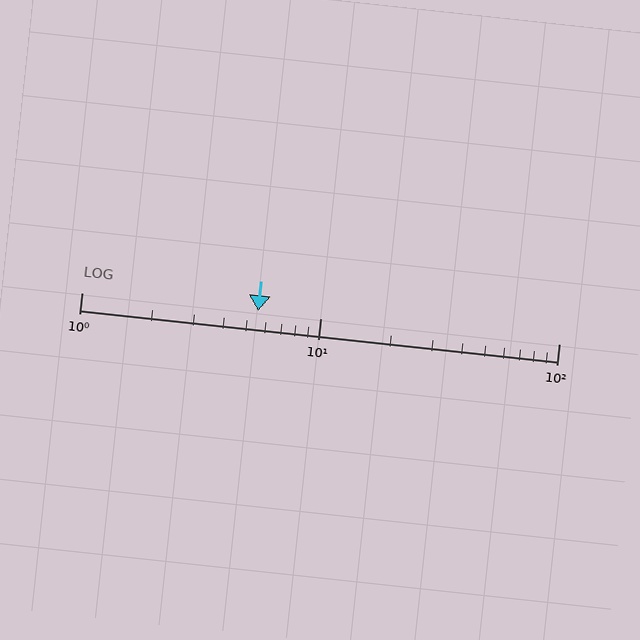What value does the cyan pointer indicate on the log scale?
The pointer indicates approximately 5.5.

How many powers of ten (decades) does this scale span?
The scale spans 2 decades, from 1 to 100.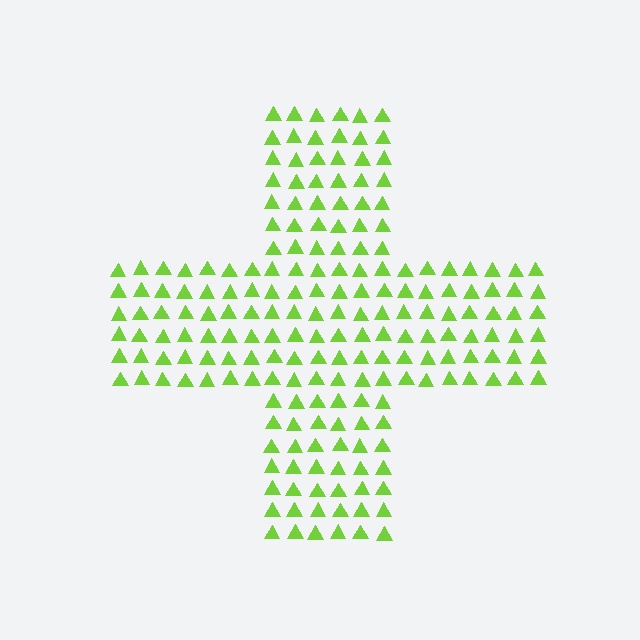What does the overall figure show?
The overall figure shows a cross.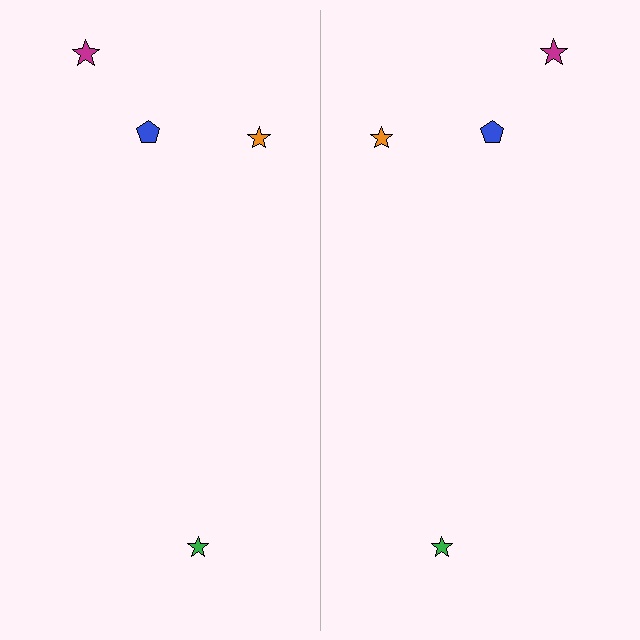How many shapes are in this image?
There are 8 shapes in this image.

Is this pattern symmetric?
Yes, this pattern has bilateral (reflection) symmetry.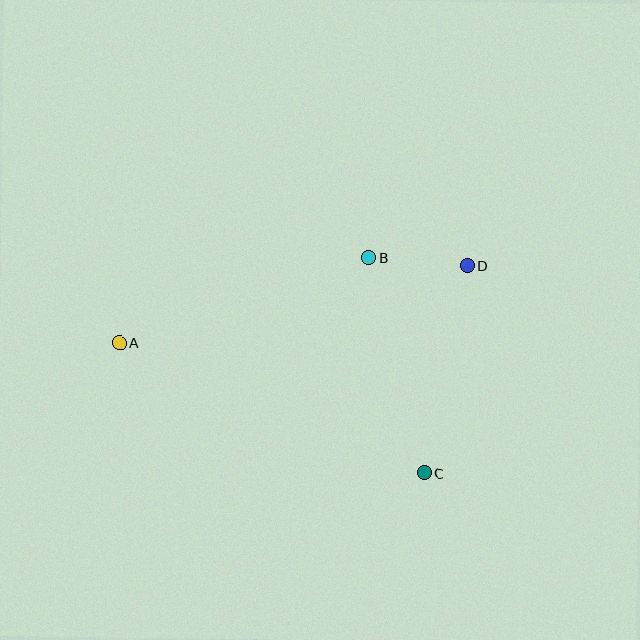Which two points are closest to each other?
Points B and D are closest to each other.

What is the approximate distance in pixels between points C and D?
The distance between C and D is approximately 212 pixels.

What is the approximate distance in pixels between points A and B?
The distance between A and B is approximately 264 pixels.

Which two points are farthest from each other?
Points A and D are farthest from each other.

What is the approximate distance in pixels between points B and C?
The distance between B and C is approximately 223 pixels.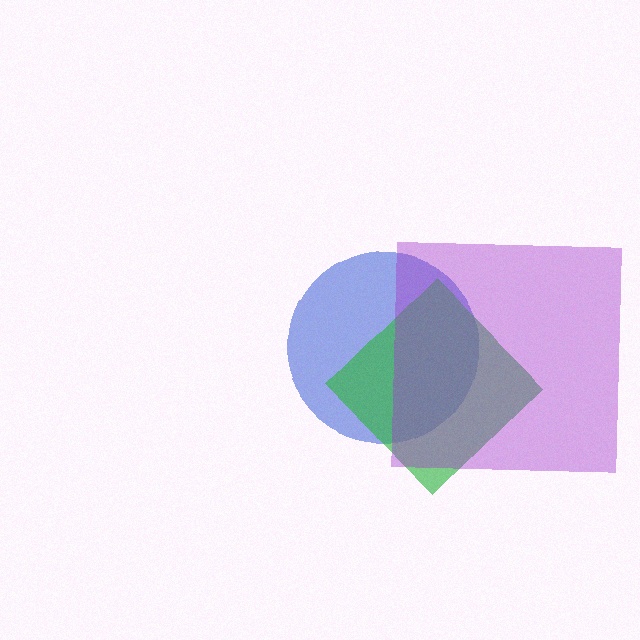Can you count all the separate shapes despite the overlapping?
Yes, there are 3 separate shapes.